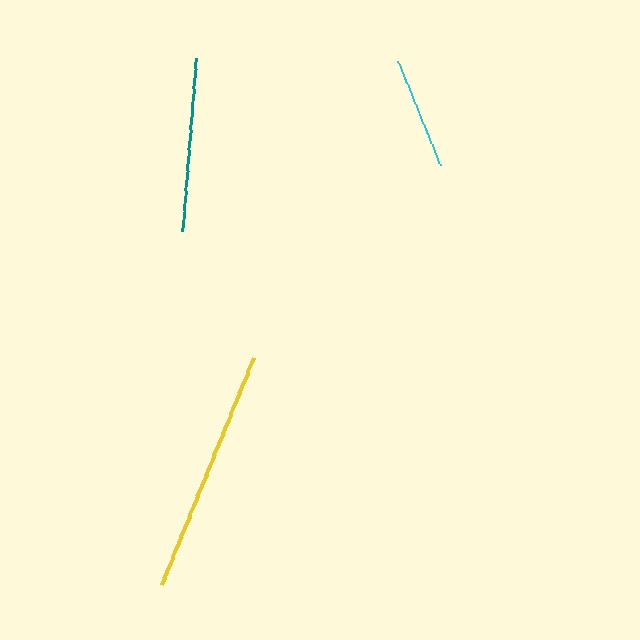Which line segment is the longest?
The yellow line is the longest at approximately 245 pixels.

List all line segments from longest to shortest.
From longest to shortest: yellow, teal, cyan.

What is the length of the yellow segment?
The yellow segment is approximately 245 pixels long.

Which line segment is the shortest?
The cyan line is the shortest at approximately 113 pixels.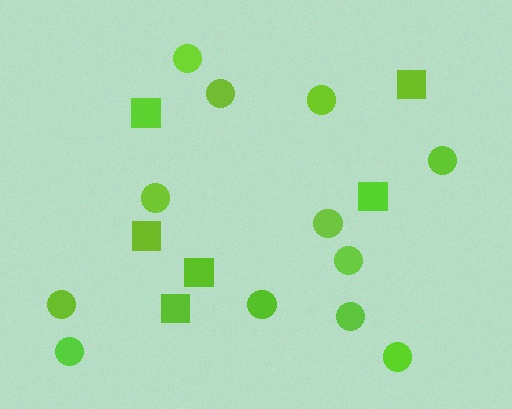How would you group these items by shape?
There are 2 groups: one group of circles (12) and one group of squares (6).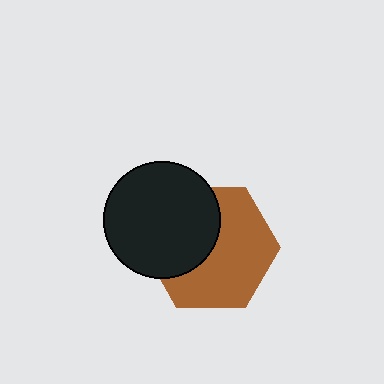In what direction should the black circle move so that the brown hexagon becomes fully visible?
The black circle should move toward the upper-left. That is the shortest direction to clear the overlap and leave the brown hexagon fully visible.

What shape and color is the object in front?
The object in front is a black circle.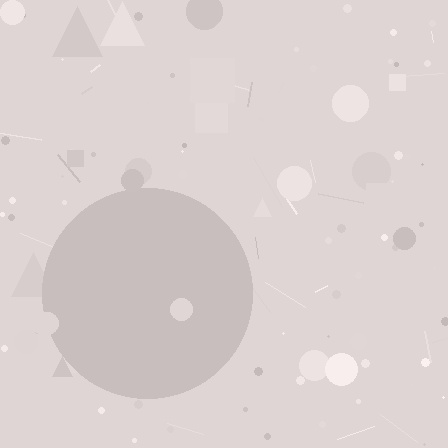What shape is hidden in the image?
A circle is hidden in the image.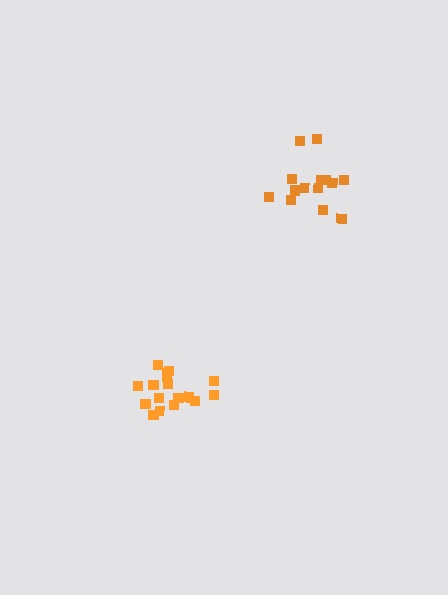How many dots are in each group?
Group 1: 17 dots, Group 2: 14 dots (31 total).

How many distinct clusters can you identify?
There are 2 distinct clusters.